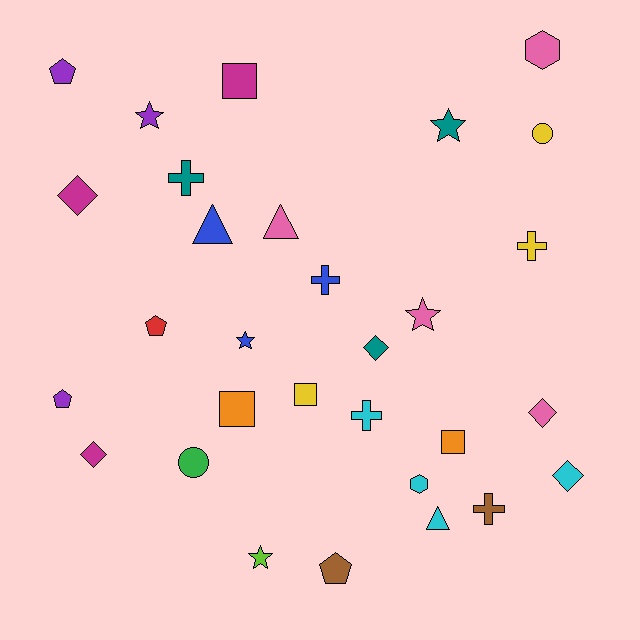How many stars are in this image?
There are 5 stars.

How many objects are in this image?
There are 30 objects.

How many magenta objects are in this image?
There are 3 magenta objects.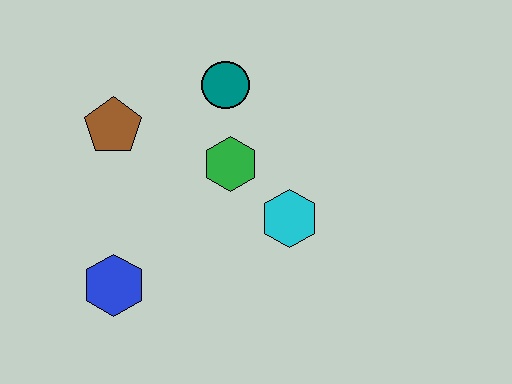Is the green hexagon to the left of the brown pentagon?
No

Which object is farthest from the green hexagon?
The blue hexagon is farthest from the green hexagon.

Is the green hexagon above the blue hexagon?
Yes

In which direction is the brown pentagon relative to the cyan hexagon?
The brown pentagon is to the left of the cyan hexagon.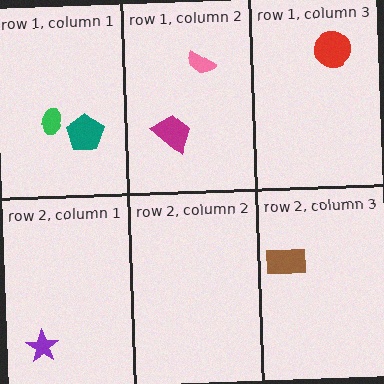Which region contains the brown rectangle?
The row 2, column 3 region.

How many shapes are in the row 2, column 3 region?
1.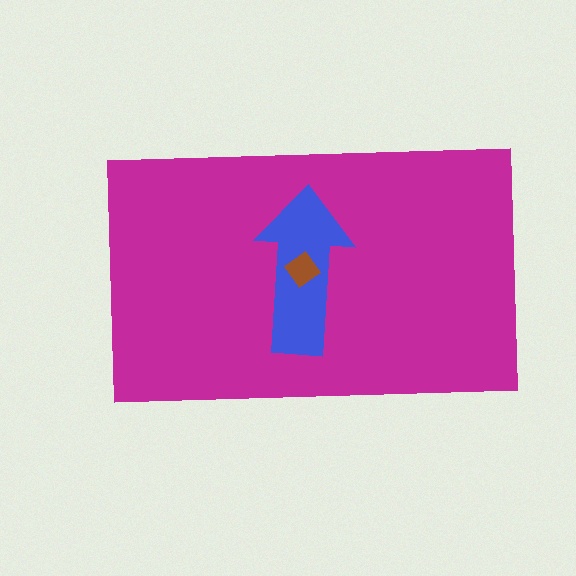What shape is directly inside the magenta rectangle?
The blue arrow.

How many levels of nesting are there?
3.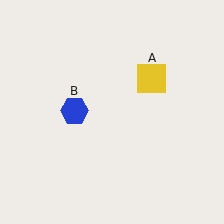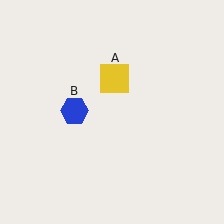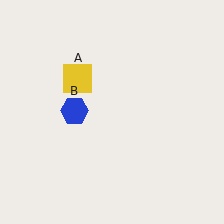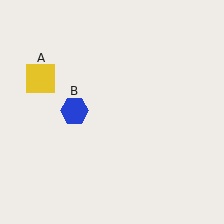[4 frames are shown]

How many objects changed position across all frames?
1 object changed position: yellow square (object A).